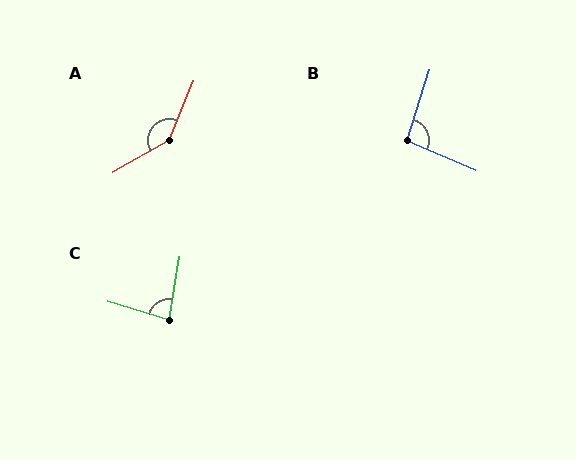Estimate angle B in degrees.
Approximately 95 degrees.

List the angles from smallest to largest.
C (83°), B (95°), A (142°).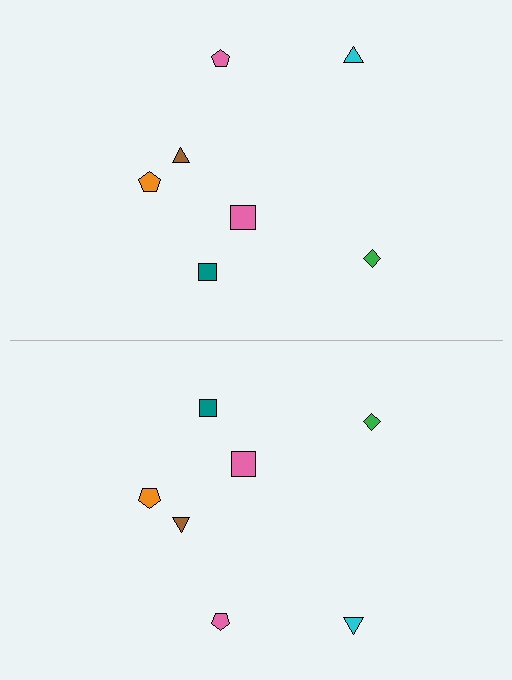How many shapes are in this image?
There are 14 shapes in this image.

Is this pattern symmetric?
Yes, this pattern has bilateral (reflection) symmetry.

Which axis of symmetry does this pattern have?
The pattern has a horizontal axis of symmetry running through the center of the image.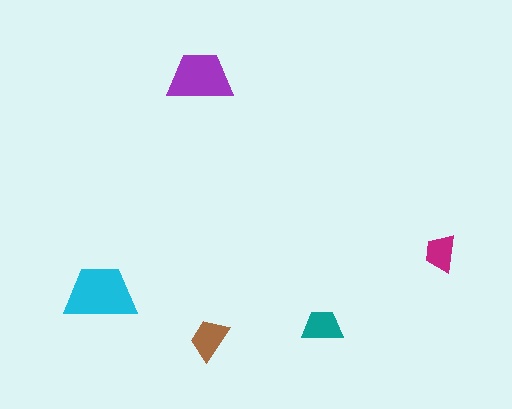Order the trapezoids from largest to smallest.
the cyan one, the purple one, the brown one, the teal one, the magenta one.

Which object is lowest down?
The brown trapezoid is bottommost.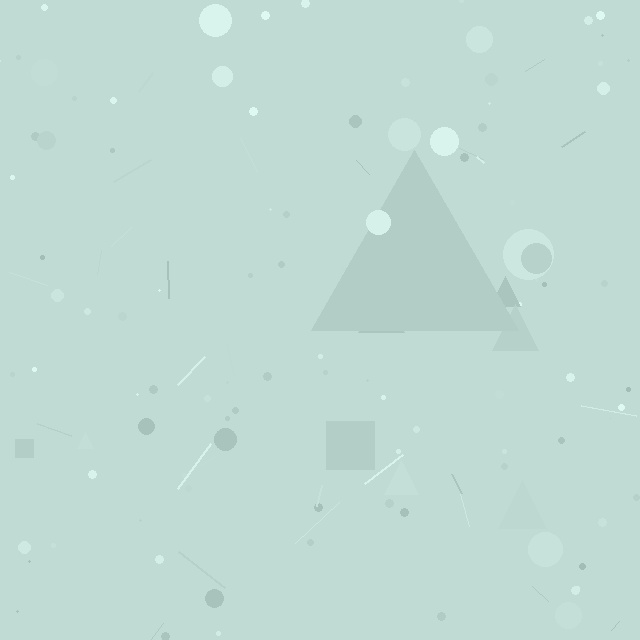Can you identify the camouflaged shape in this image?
The camouflaged shape is a triangle.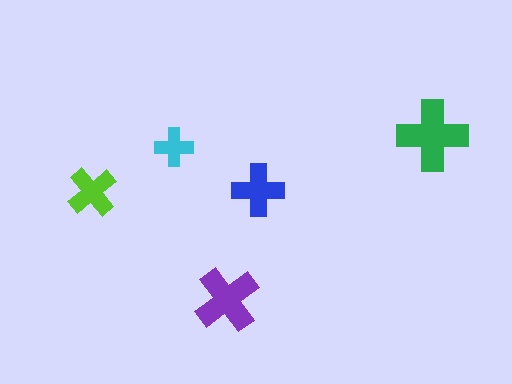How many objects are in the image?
There are 5 objects in the image.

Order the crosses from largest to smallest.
the green one, the purple one, the blue one, the lime one, the cyan one.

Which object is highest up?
The green cross is topmost.